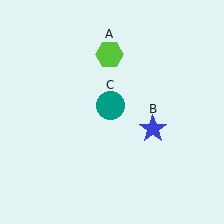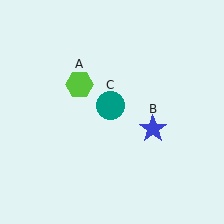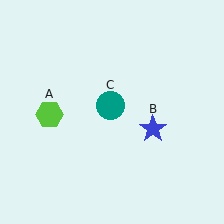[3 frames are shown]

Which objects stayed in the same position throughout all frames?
Blue star (object B) and teal circle (object C) remained stationary.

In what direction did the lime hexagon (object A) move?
The lime hexagon (object A) moved down and to the left.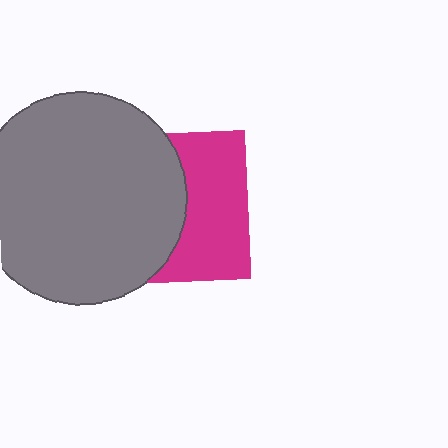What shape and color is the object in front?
The object in front is a gray circle.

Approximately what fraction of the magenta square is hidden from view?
Roughly 53% of the magenta square is hidden behind the gray circle.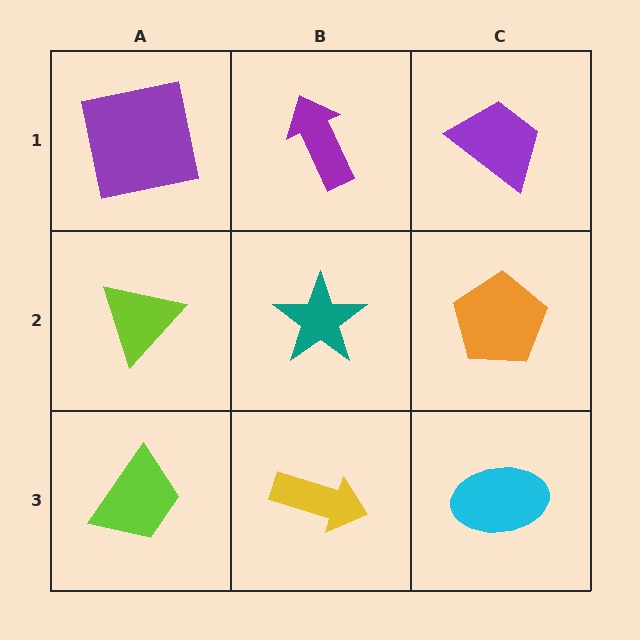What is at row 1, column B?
A purple arrow.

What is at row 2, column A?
A lime triangle.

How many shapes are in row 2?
3 shapes.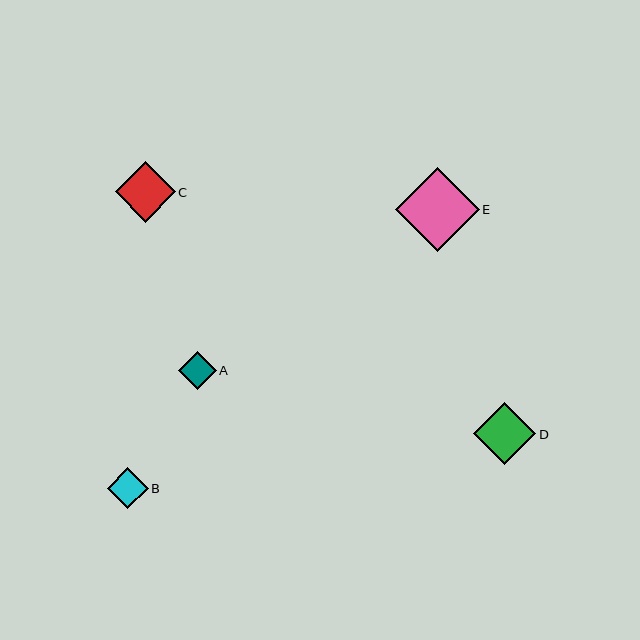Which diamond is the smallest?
Diamond A is the smallest with a size of approximately 38 pixels.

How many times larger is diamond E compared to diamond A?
Diamond E is approximately 2.2 times the size of diamond A.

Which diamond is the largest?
Diamond E is the largest with a size of approximately 84 pixels.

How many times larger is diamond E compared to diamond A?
Diamond E is approximately 2.2 times the size of diamond A.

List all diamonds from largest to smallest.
From largest to smallest: E, D, C, B, A.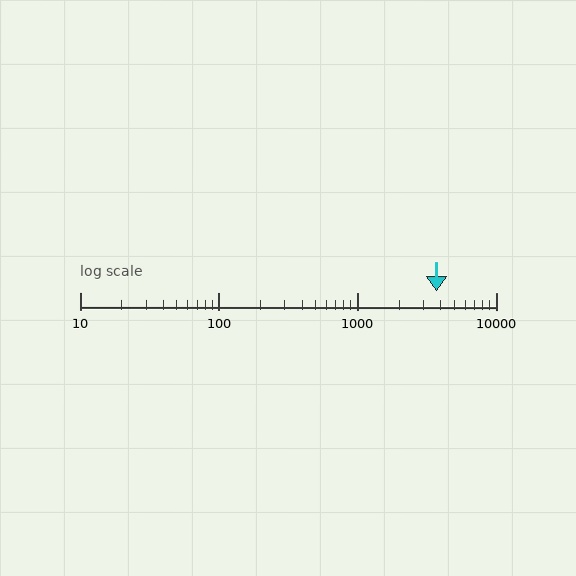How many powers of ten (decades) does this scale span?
The scale spans 3 decades, from 10 to 10000.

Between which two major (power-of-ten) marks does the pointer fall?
The pointer is between 1000 and 10000.